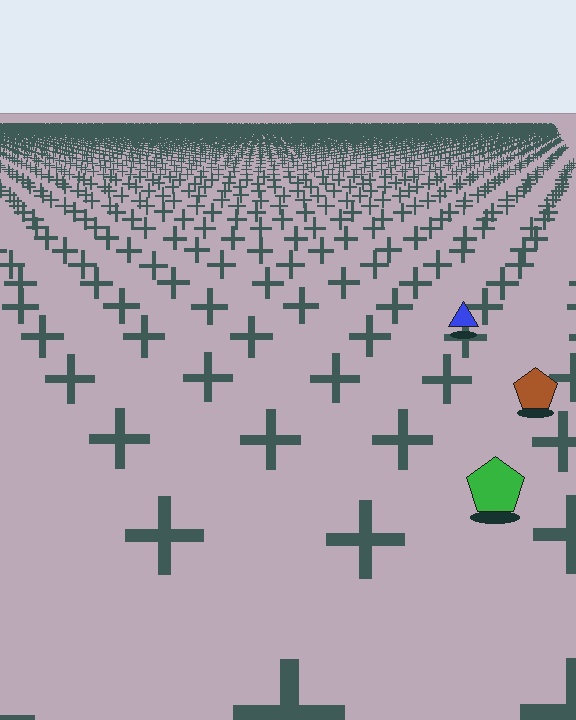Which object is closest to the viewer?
The green pentagon is closest. The texture marks near it are larger and more spread out.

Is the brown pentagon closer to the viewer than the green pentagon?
No. The green pentagon is closer — you can tell from the texture gradient: the ground texture is coarser near it.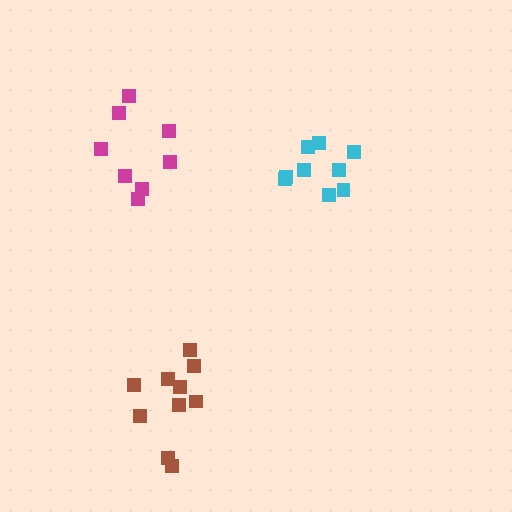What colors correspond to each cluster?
The clusters are colored: magenta, cyan, brown.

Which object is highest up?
The cyan cluster is topmost.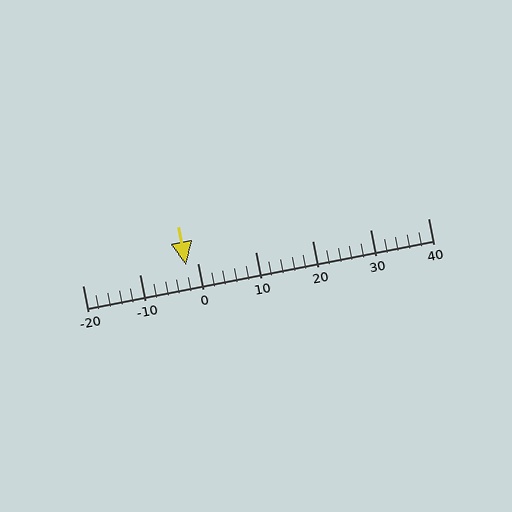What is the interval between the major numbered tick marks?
The major tick marks are spaced 10 units apart.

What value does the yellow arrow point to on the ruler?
The yellow arrow points to approximately -2.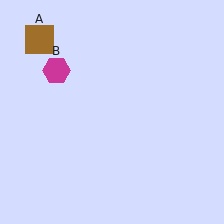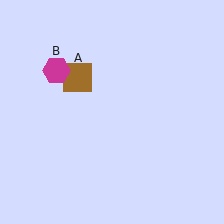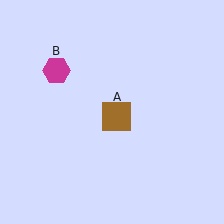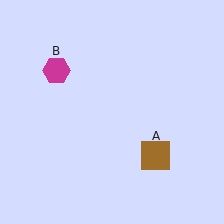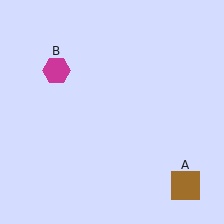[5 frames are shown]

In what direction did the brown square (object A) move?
The brown square (object A) moved down and to the right.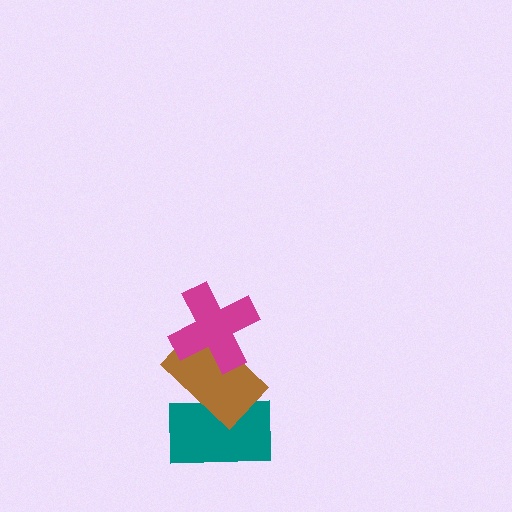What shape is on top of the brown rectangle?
The magenta cross is on top of the brown rectangle.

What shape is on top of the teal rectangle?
The brown rectangle is on top of the teal rectangle.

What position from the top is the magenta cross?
The magenta cross is 1st from the top.